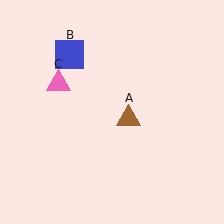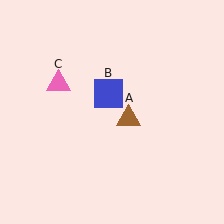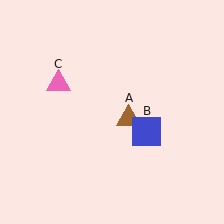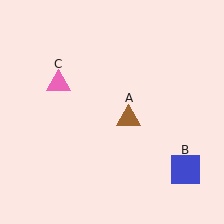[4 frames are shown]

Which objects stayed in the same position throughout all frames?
Brown triangle (object A) and pink triangle (object C) remained stationary.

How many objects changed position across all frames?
1 object changed position: blue square (object B).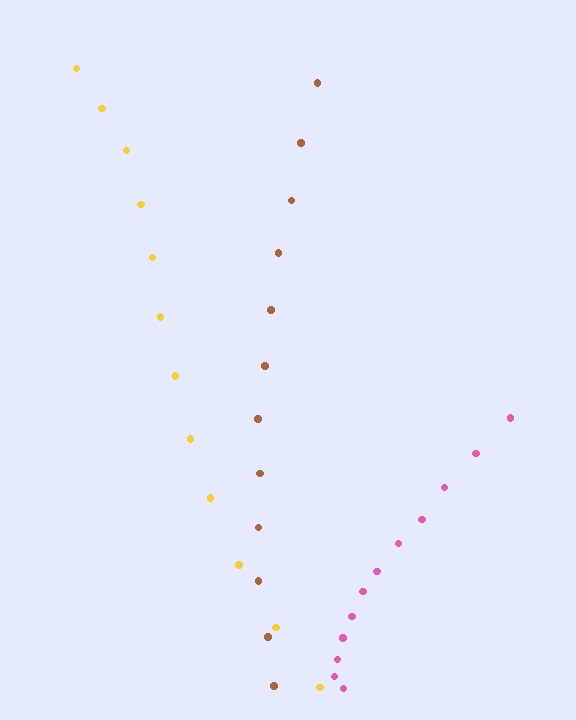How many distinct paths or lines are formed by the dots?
There are 3 distinct paths.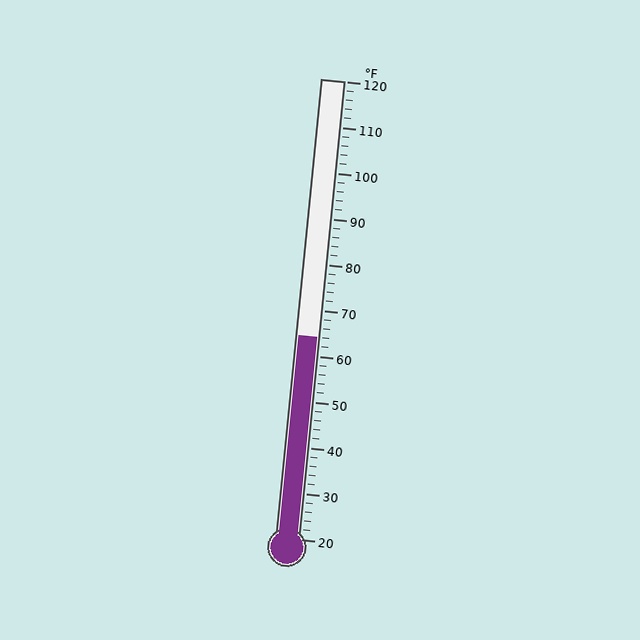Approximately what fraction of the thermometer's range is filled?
The thermometer is filled to approximately 45% of its range.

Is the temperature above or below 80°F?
The temperature is below 80°F.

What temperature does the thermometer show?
The thermometer shows approximately 64°F.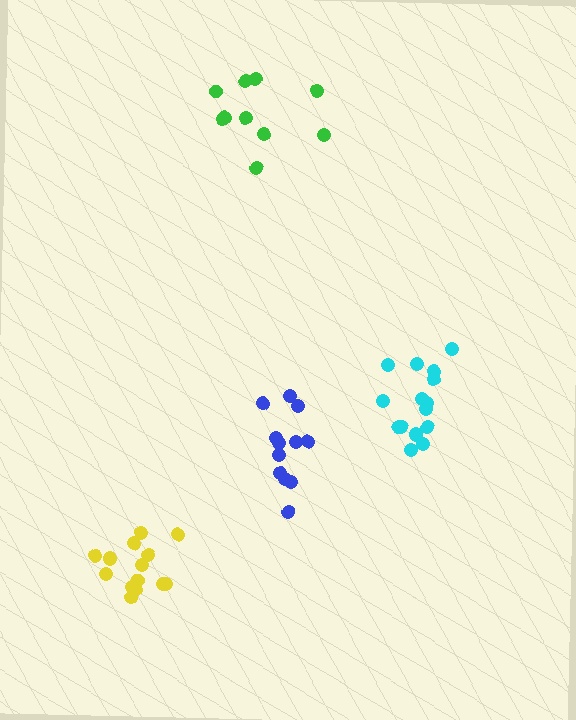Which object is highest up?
The green cluster is topmost.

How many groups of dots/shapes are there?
There are 4 groups.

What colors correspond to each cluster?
The clusters are colored: green, yellow, cyan, blue.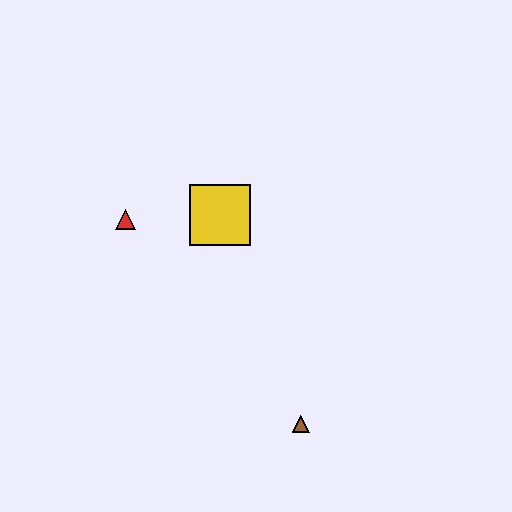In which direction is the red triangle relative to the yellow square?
The red triangle is to the left of the yellow square.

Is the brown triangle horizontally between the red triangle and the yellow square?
No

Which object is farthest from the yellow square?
The brown triangle is farthest from the yellow square.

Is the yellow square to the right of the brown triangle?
No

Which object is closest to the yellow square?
The red triangle is closest to the yellow square.